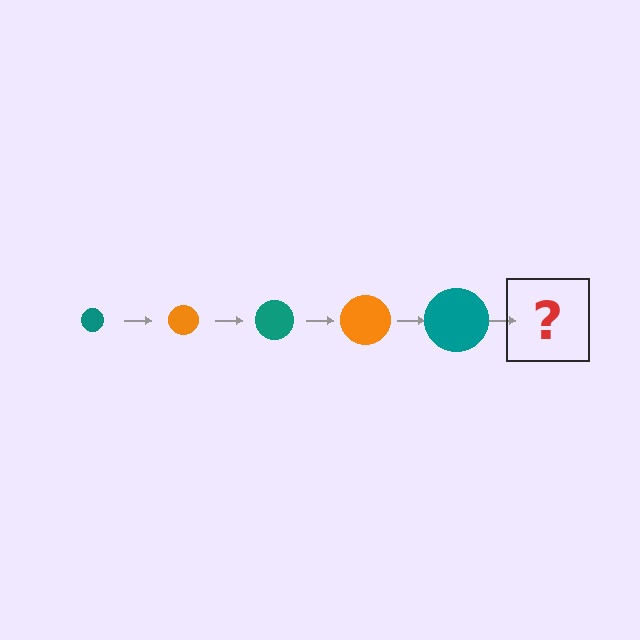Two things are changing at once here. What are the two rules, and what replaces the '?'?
The two rules are that the circle grows larger each step and the color cycles through teal and orange. The '?' should be an orange circle, larger than the previous one.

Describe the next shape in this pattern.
It should be an orange circle, larger than the previous one.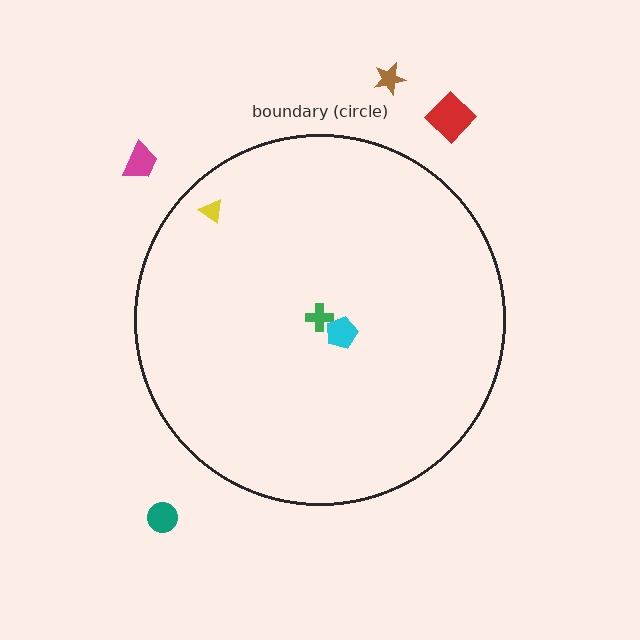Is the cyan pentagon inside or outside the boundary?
Inside.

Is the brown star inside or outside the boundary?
Outside.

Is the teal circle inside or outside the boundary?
Outside.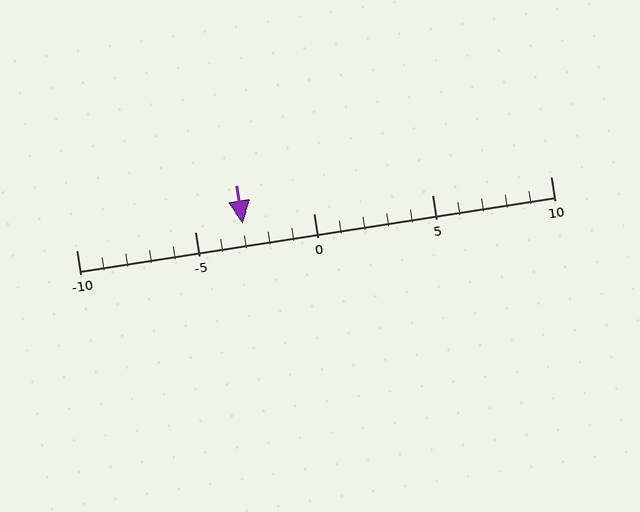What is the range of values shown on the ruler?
The ruler shows values from -10 to 10.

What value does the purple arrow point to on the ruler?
The purple arrow points to approximately -3.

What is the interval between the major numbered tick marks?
The major tick marks are spaced 5 units apart.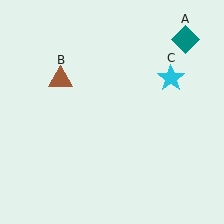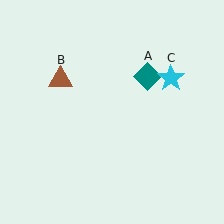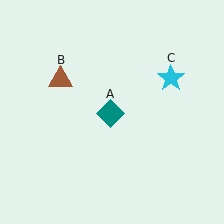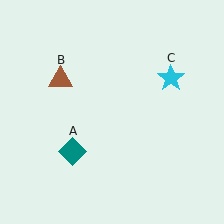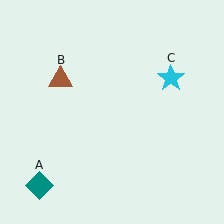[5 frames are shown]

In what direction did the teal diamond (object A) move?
The teal diamond (object A) moved down and to the left.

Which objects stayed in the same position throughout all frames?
Brown triangle (object B) and cyan star (object C) remained stationary.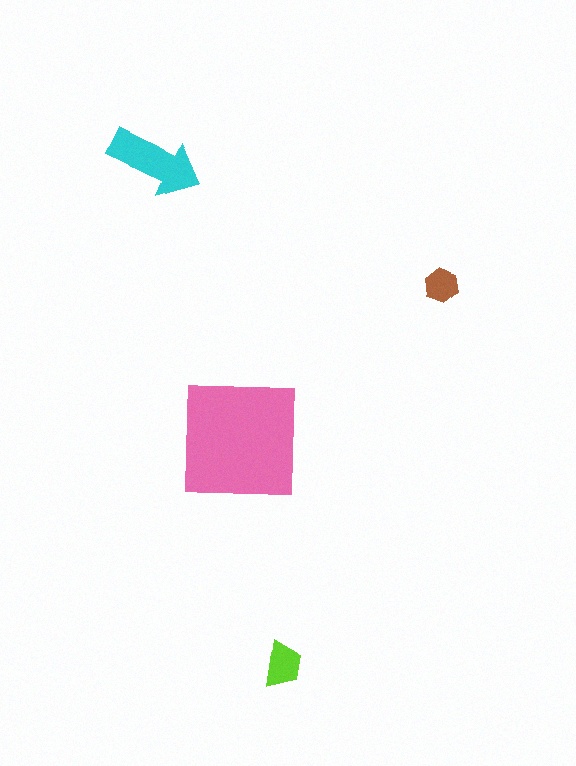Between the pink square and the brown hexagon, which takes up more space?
The pink square.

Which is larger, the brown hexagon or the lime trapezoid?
The lime trapezoid.